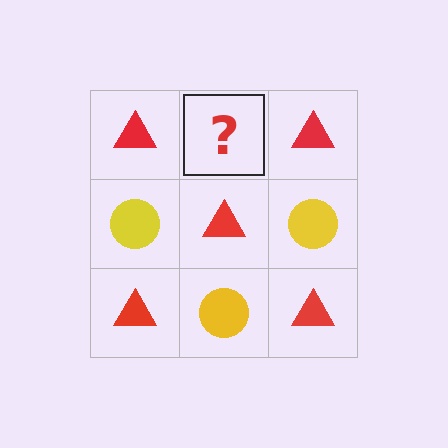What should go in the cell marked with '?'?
The missing cell should contain a yellow circle.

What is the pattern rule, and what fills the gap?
The rule is that it alternates red triangle and yellow circle in a checkerboard pattern. The gap should be filled with a yellow circle.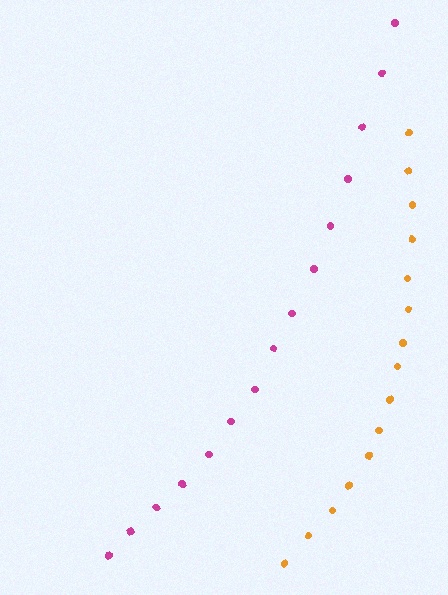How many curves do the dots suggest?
There are 2 distinct paths.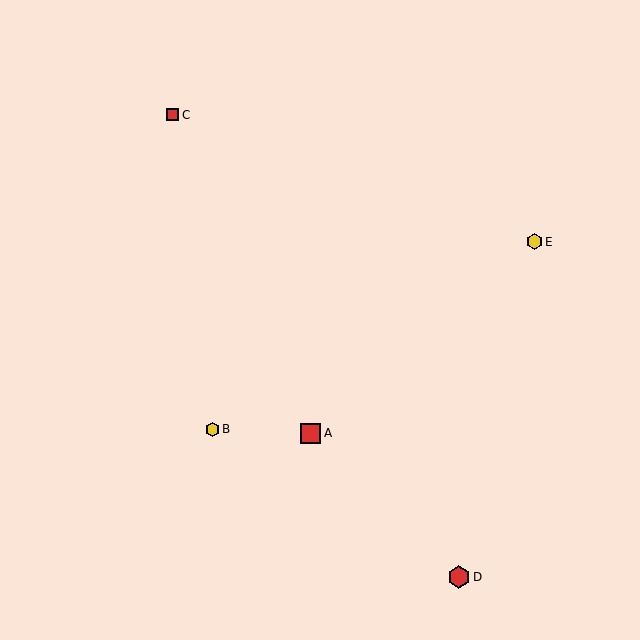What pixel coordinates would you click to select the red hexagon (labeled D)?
Click at (459, 577) to select the red hexagon D.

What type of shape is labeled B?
Shape B is a yellow hexagon.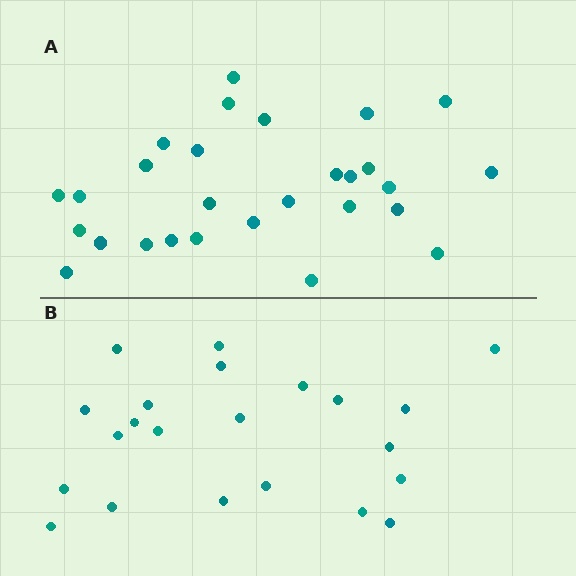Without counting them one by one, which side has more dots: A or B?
Region A (the top region) has more dots.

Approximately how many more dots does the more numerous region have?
Region A has about 6 more dots than region B.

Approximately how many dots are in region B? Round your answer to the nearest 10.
About 20 dots. (The exact count is 22, which rounds to 20.)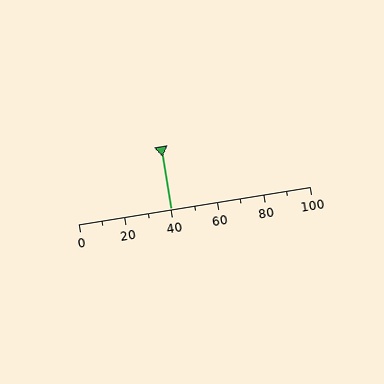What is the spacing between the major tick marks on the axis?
The major ticks are spaced 20 apart.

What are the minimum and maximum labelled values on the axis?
The axis runs from 0 to 100.